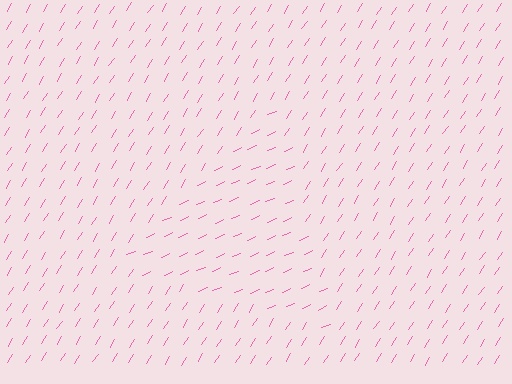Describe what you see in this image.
The image is filled with small pink line segments. A triangle region in the image has lines oriented differently from the surrounding lines, creating a visible texture boundary.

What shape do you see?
I see a triangle.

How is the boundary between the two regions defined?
The boundary is defined purely by a change in line orientation (approximately 34 degrees difference). All lines are the same color and thickness.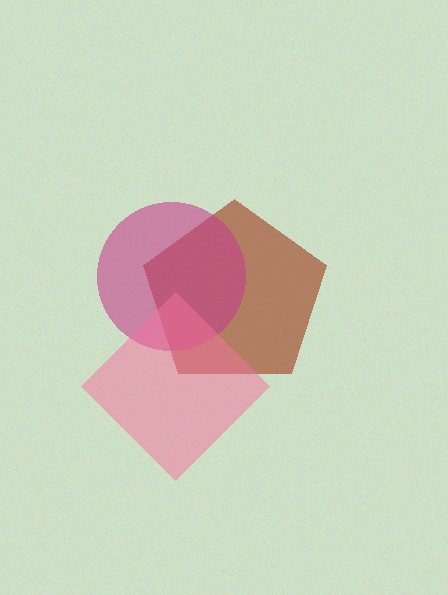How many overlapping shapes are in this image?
There are 3 overlapping shapes in the image.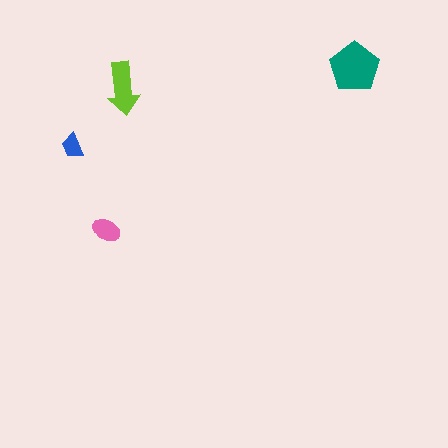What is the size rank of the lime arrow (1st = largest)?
2nd.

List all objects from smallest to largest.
The blue trapezoid, the pink ellipse, the lime arrow, the teal pentagon.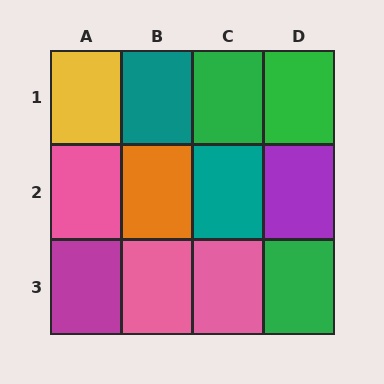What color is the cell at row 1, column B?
Teal.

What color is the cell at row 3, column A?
Magenta.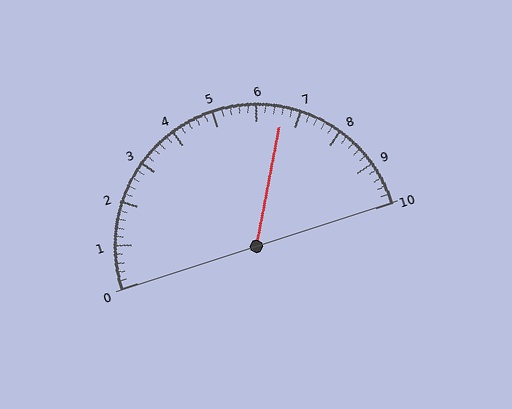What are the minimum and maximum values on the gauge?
The gauge ranges from 0 to 10.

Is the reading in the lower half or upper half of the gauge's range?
The reading is in the upper half of the range (0 to 10).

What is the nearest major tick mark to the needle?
The nearest major tick mark is 7.